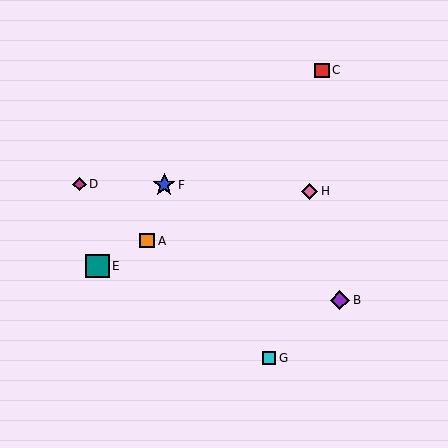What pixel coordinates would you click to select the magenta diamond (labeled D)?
Click at (80, 184) to select the magenta diamond D.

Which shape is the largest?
The teal square (labeled E) is the largest.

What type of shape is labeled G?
Shape G is a cyan square.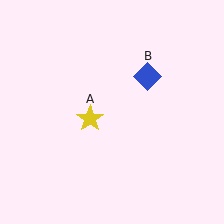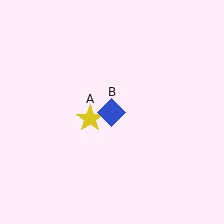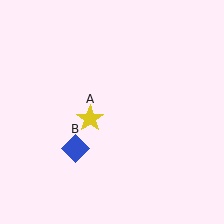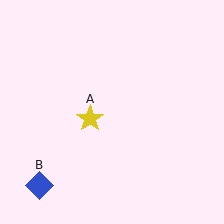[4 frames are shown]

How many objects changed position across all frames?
1 object changed position: blue diamond (object B).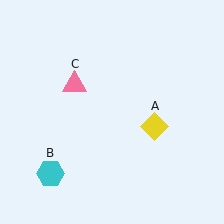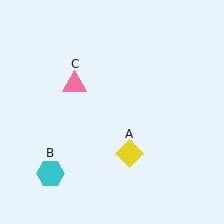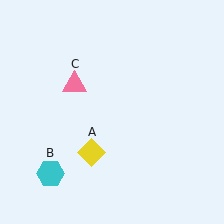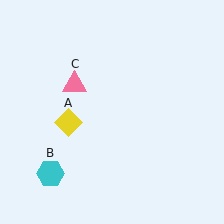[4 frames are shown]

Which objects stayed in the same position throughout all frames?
Cyan hexagon (object B) and pink triangle (object C) remained stationary.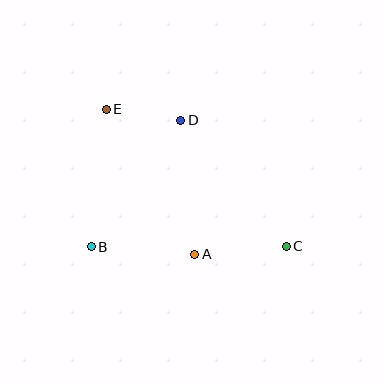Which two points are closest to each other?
Points D and E are closest to each other.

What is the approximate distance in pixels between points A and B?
The distance between A and B is approximately 103 pixels.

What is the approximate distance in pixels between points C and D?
The distance between C and D is approximately 165 pixels.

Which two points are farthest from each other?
Points C and E are farthest from each other.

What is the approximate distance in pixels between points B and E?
The distance between B and E is approximately 138 pixels.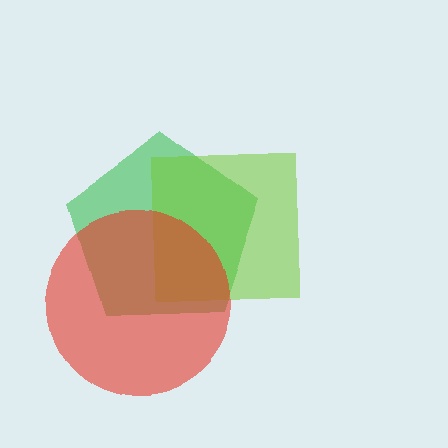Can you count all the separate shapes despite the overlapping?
Yes, there are 3 separate shapes.